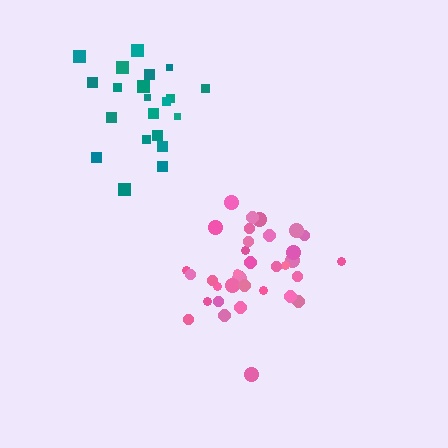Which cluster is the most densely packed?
Pink.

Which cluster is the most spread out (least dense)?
Teal.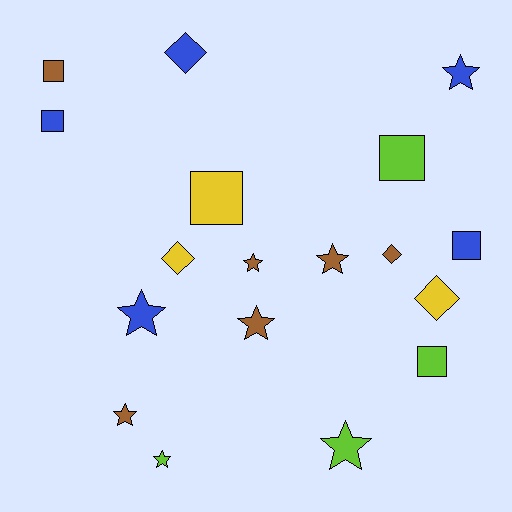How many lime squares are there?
There are 2 lime squares.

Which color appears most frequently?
Brown, with 6 objects.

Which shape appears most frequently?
Star, with 8 objects.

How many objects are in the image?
There are 18 objects.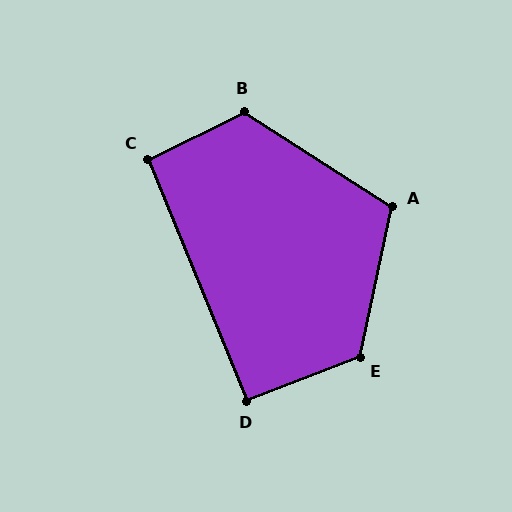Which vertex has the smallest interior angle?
D, at approximately 91 degrees.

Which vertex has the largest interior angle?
E, at approximately 123 degrees.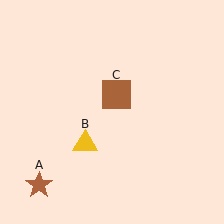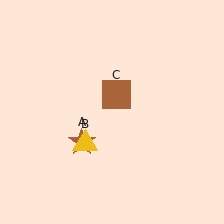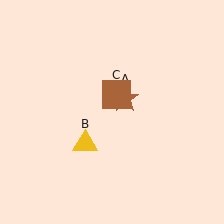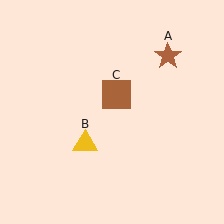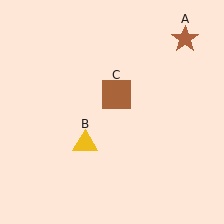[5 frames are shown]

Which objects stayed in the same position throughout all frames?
Yellow triangle (object B) and brown square (object C) remained stationary.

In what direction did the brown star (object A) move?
The brown star (object A) moved up and to the right.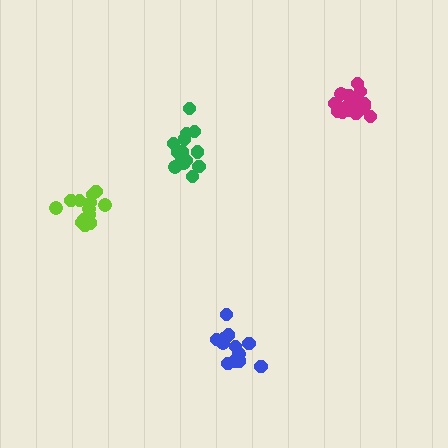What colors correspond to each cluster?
The clusters are colored: blue, lime, magenta, green.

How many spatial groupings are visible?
There are 4 spatial groupings.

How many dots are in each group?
Group 1: 12 dots, Group 2: 13 dots, Group 3: 16 dots, Group 4: 15 dots (56 total).